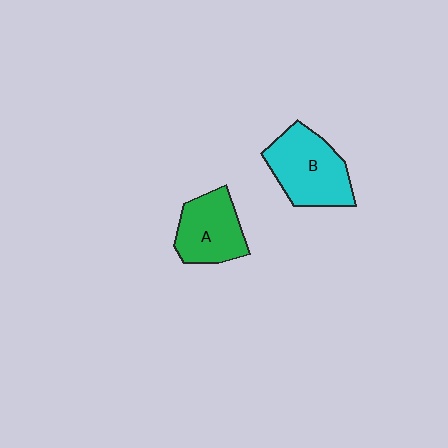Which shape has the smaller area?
Shape A (green).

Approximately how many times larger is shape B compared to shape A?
Approximately 1.3 times.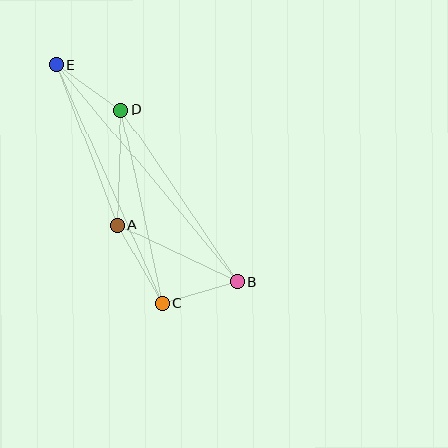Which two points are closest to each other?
Points B and C are closest to each other.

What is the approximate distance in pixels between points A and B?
The distance between A and B is approximately 133 pixels.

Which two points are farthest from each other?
Points B and E are farthest from each other.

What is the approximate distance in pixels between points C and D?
The distance between C and D is approximately 198 pixels.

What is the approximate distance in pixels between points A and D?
The distance between A and D is approximately 115 pixels.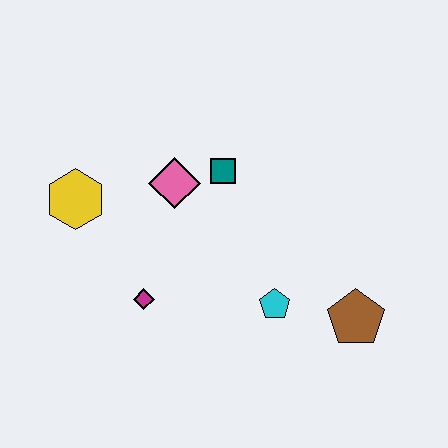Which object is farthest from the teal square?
The brown pentagon is farthest from the teal square.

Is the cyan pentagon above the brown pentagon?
Yes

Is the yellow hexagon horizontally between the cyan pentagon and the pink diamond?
No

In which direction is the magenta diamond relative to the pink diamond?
The magenta diamond is below the pink diamond.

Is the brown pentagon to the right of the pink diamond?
Yes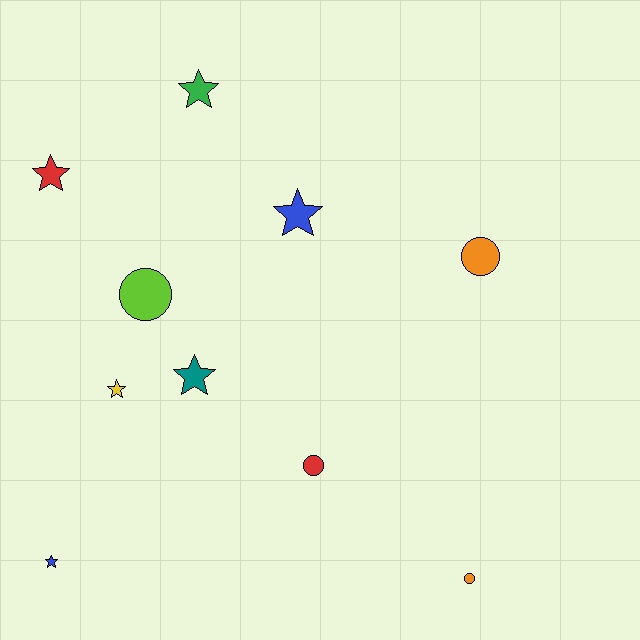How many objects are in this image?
There are 10 objects.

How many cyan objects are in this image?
There are no cyan objects.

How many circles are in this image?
There are 4 circles.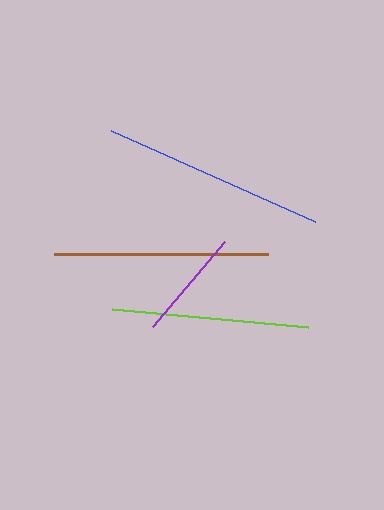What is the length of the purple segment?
The purple segment is approximately 112 pixels long.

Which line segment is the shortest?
The purple line is the shortest at approximately 112 pixels.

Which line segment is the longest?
The blue line is the longest at approximately 223 pixels.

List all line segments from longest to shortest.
From longest to shortest: blue, brown, lime, purple.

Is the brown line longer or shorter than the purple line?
The brown line is longer than the purple line.